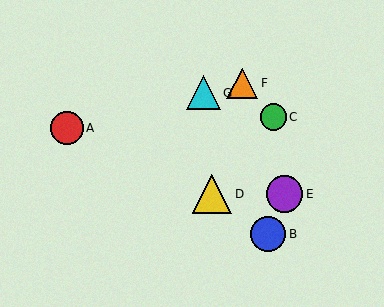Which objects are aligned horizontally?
Objects D, E are aligned horizontally.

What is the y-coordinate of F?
Object F is at y≈83.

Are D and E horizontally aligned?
Yes, both are at y≈194.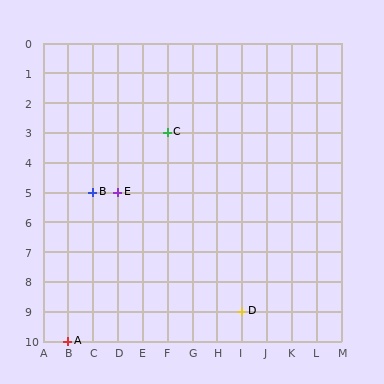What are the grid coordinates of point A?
Point A is at grid coordinates (B, 10).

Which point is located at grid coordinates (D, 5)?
Point E is at (D, 5).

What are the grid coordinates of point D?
Point D is at grid coordinates (I, 9).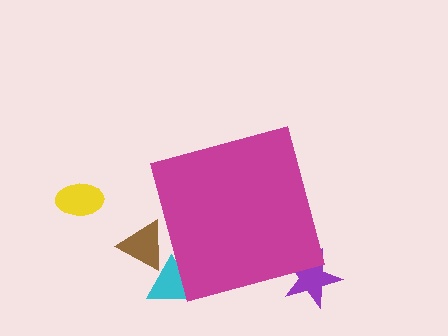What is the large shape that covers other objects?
A magenta square.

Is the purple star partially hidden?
Yes, the purple star is partially hidden behind the magenta square.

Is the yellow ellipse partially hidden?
No, the yellow ellipse is fully visible.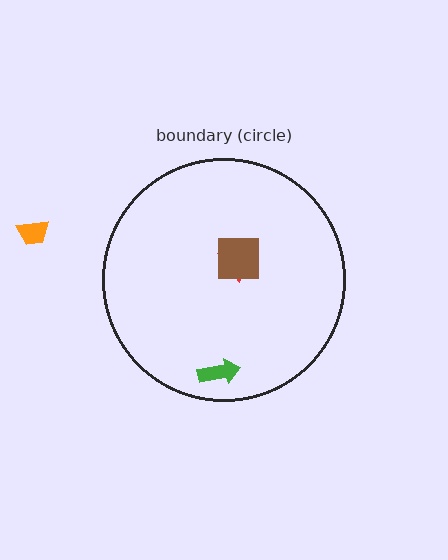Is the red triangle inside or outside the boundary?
Inside.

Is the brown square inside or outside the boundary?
Inside.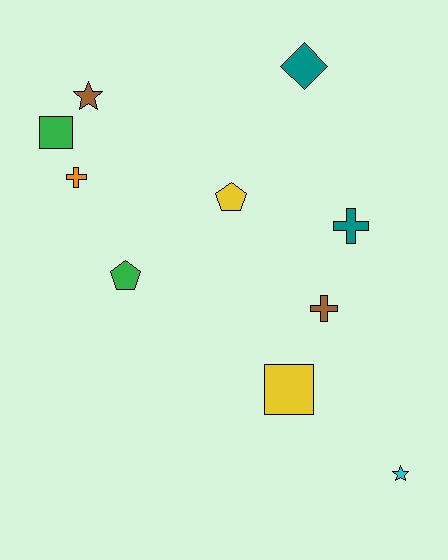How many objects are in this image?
There are 10 objects.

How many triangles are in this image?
There are no triangles.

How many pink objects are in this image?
There are no pink objects.